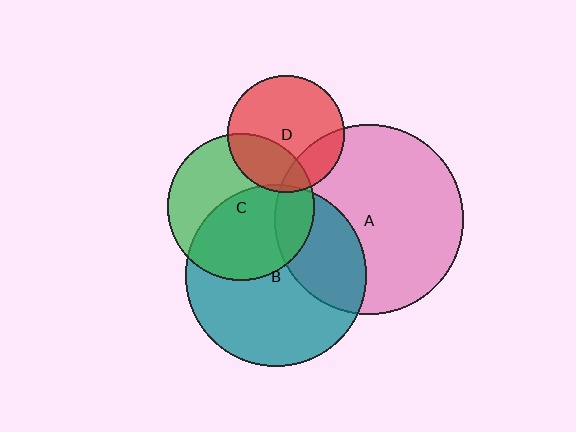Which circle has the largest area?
Circle A (pink).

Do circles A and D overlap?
Yes.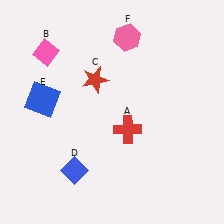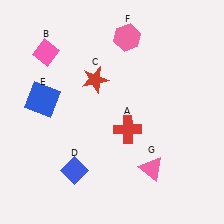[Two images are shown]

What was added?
A pink triangle (G) was added in Image 2.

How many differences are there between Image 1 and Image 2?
There is 1 difference between the two images.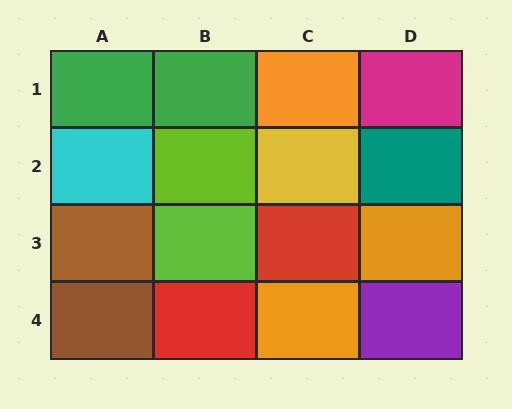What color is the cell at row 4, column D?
Purple.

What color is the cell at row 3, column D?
Orange.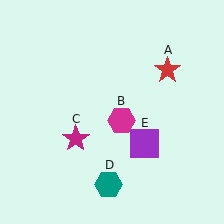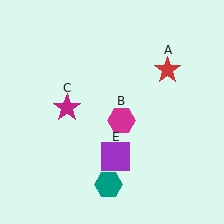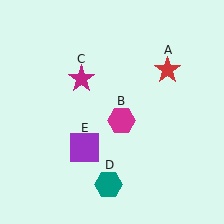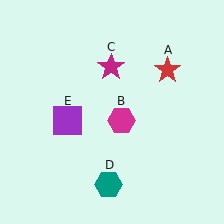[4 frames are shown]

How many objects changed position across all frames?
2 objects changed position: magenta star (object C), purple square (object E).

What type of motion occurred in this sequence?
The magenta star (object C), purple square (object E) rotated clockwise around the center of the scene.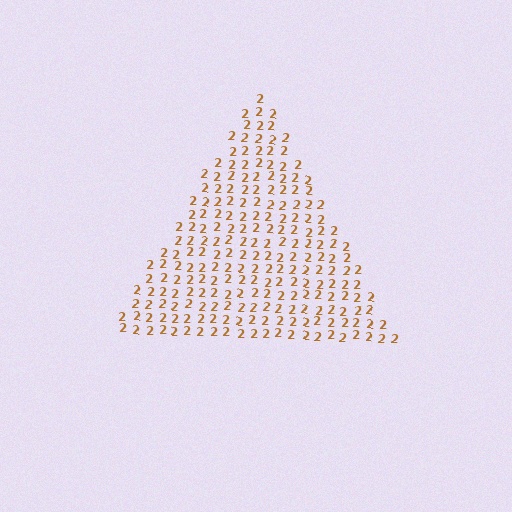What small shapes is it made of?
It is made of small digit 2's.